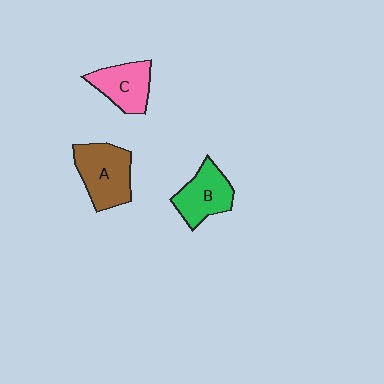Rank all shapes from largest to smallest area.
From largest to smallest: A (brown), B (green), C (pink).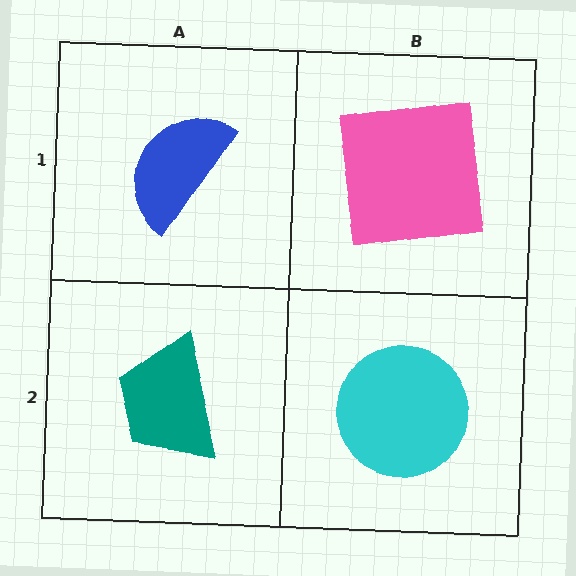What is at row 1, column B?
A pink square.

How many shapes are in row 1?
2 shapes.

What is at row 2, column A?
A teal trapezoid.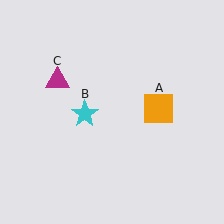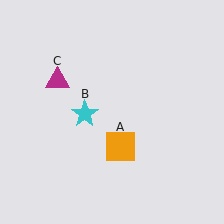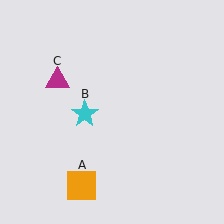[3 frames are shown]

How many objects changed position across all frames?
1 object changed position: orange square (object A).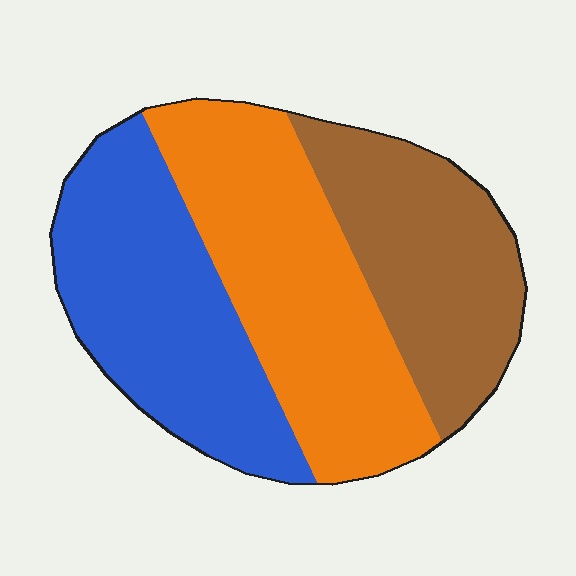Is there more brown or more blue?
Blue.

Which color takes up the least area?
Brown, at roughly 30%.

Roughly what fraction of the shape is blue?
Blue takes up about one third (1/3) of the shape.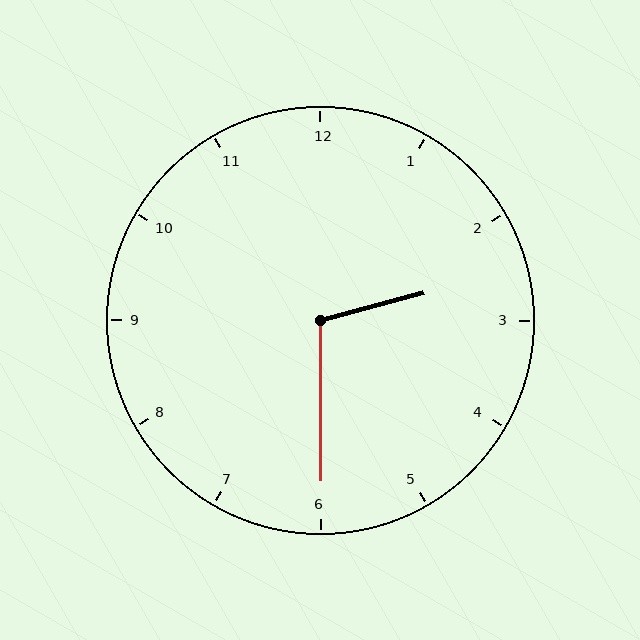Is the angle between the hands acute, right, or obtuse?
It is obtuse.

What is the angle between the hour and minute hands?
Approximately 105 degrees.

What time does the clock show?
2:30.